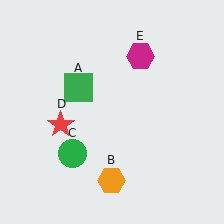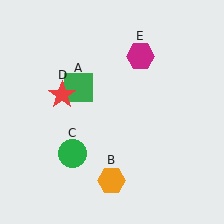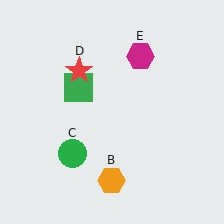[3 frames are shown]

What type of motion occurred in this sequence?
The red star (object D) rotated clockwise around the center of the scene.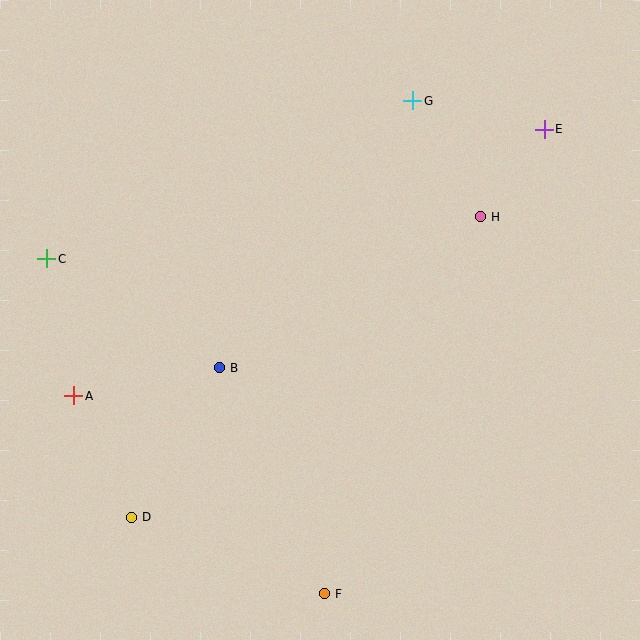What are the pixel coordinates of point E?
Point E is at (544, 129).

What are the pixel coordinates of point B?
Point B is at (219, 368).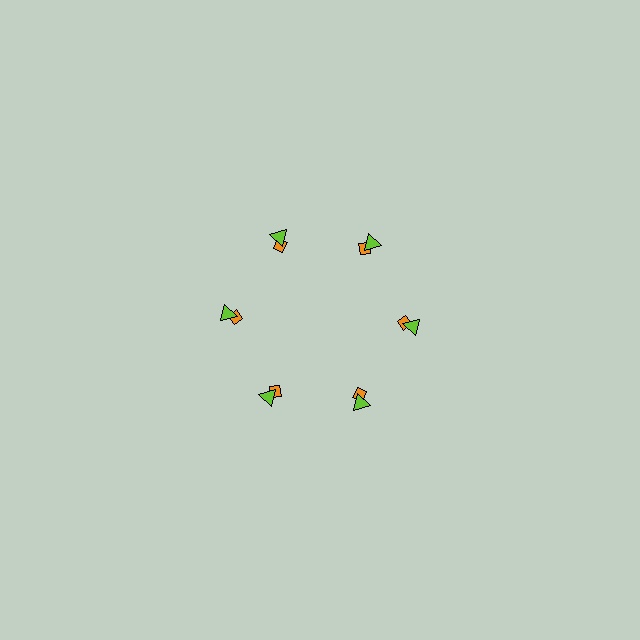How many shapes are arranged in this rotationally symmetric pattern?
There are 12 shapes, arranged in 6 groups of 2.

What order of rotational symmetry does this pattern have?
This pattern has 6-fold rotational symmetry.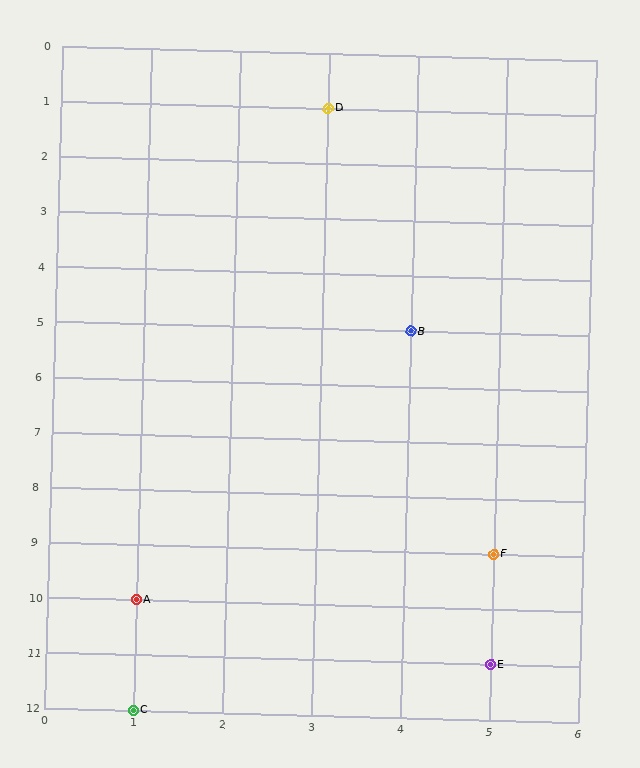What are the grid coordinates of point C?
Point C is at grid coordinates (1, 12).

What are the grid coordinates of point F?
Point F is at grid coordinates (5, 9).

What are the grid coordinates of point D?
Point D is at grid coordinates (3, 1).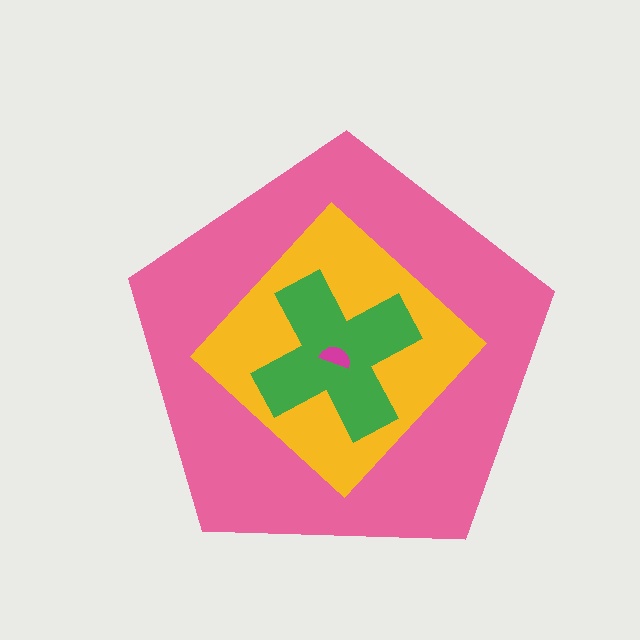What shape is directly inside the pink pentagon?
The yellow diamond.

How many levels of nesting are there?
4.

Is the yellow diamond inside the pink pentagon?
Yes.